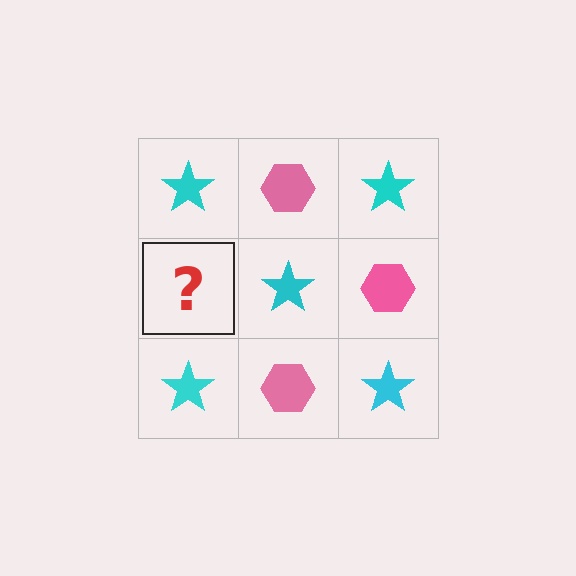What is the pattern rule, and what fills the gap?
The rule is that it alternates cyan star and pink hexagon in a checkerboard pattern. The gap should be filled with a pink hexagon.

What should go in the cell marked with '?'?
The missing cell should contain a pink hexagon.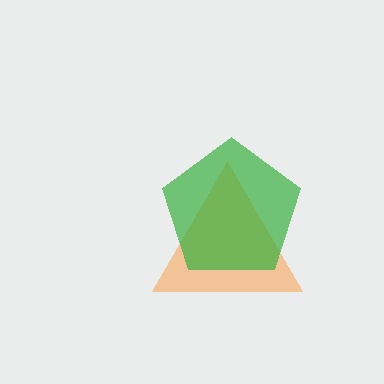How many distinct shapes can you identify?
There are 2 distinct shapes: an orange triangle, a green pentagon.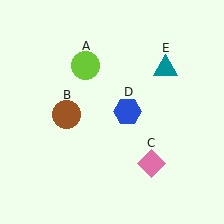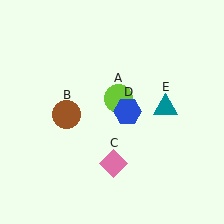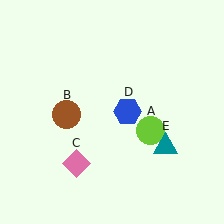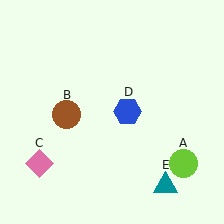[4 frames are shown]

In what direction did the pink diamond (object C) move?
The pink diamond (object C) moved left.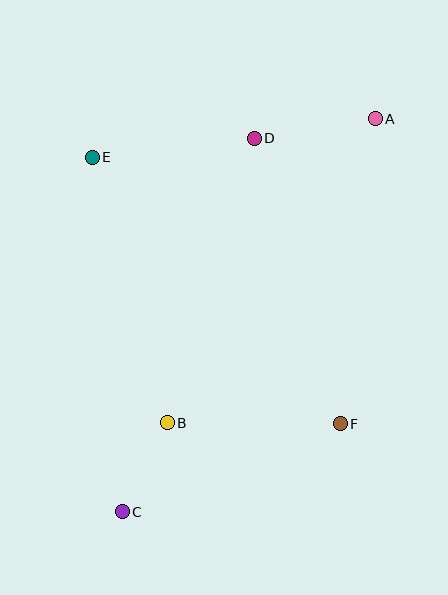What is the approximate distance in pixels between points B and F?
The distance between B and F is approximately 173 pixels.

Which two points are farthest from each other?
Points A and C are farthest from each other.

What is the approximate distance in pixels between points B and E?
The distance between B and E is approximately 276 pixels.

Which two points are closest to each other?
Points B and C are closest to each other.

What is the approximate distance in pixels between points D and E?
The distance between D and E is approximately 163 pixels.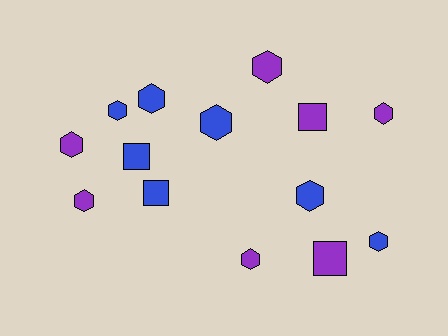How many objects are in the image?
There are 14 objects.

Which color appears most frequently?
Blue, with 7 objects.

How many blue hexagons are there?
There are 5 blue hexagons.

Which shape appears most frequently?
Hexagon, with 10 objects.